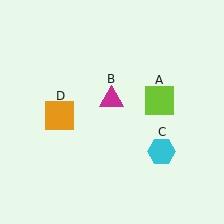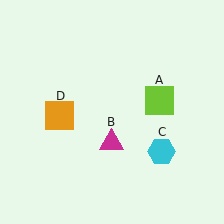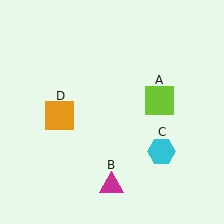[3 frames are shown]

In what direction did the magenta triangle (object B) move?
The magenta triangle (object B) moved down.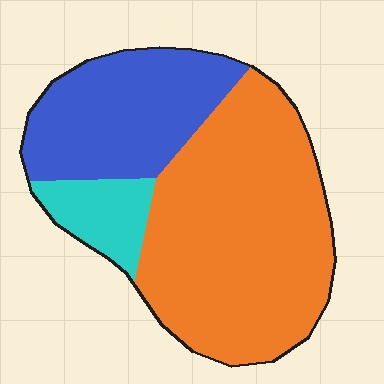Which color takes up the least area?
Cyan, at roughly 10%.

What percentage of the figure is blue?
Blue takes up about one third (1/3) of the figure.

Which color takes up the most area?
Orange, at roughly 60%.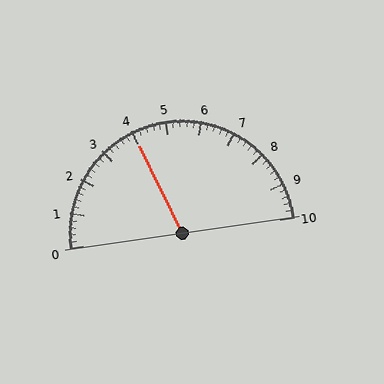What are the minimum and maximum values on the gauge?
The gauge ranges from 0 to 10.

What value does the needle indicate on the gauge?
The needle indicates approximately 4.0.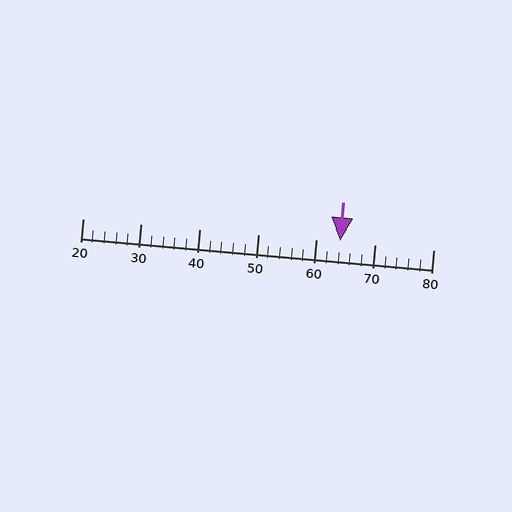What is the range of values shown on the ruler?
The ruler shows values from 20 to 80.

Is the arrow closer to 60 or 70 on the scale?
The arrow is closer to 60.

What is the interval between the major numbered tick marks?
The major tick marks are spaced 10 units apart.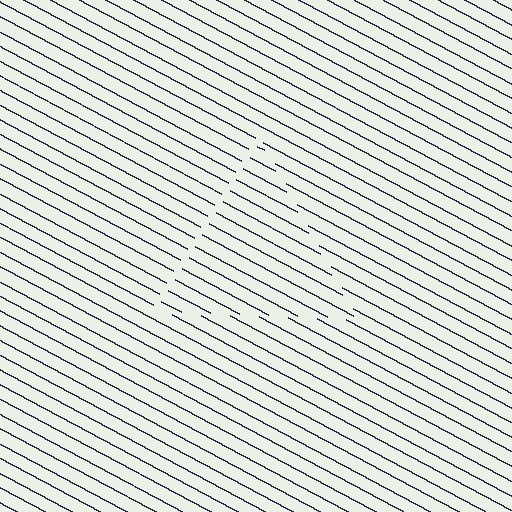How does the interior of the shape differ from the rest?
The interior of the shape contains the same grating, shifted by half a period — the contour is defined by the phase discontinuity where line-ends from the inner and outer gratings abut.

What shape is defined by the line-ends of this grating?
An illusory triangle. The interior of the shape contains the same grating, shifted by half a period — the contour is defined by the phase discontinuity where line-ends from the inner and outer gratings abut.